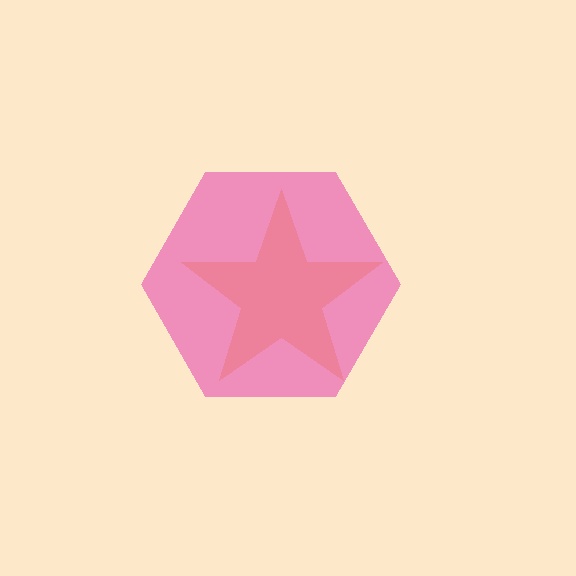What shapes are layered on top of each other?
The layered shapes are: an orange star, a pink hexagon.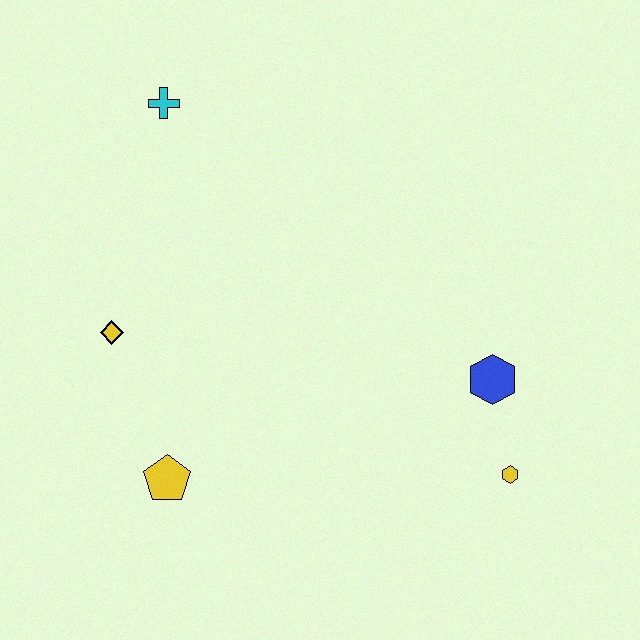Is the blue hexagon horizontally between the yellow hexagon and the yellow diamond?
Yes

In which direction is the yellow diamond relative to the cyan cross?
The yellow diamond is below the cyan cross.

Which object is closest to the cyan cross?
The yellow diamond is closest to the cyan cross.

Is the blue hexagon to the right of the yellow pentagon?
Yes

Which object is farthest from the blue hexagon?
The cyan cross is farthest from the blue hexagon.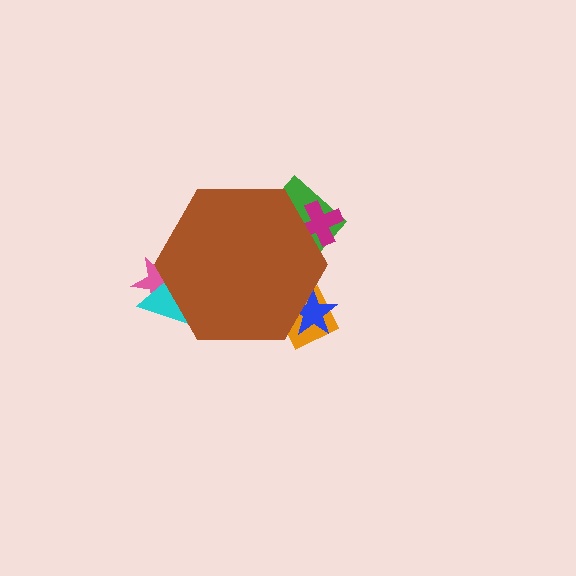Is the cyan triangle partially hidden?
Yes, the cyan triangle is partially hidden behind the brown hexagon.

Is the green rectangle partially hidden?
Yes, the green rectangle is partially hidden behind the brown hexagon.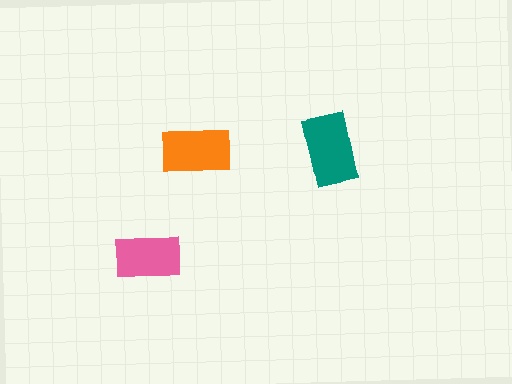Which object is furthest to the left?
The pink rectangle is leftmost.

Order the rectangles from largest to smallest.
the teal one, the orange one, the pink one.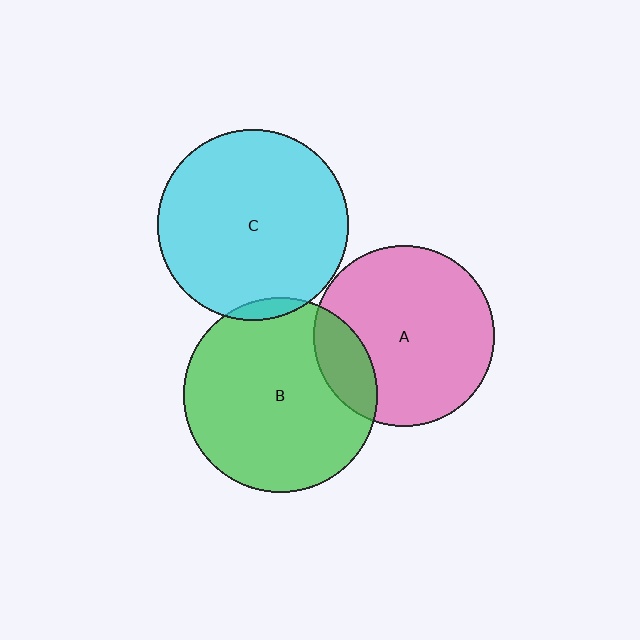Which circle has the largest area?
Circle B (green).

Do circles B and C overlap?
Yes.